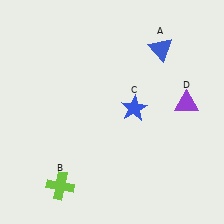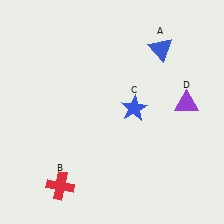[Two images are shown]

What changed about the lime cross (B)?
In Image 1, B is lime. In Image 2, it changed to red.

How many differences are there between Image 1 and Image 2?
There is 1 difference between the two images.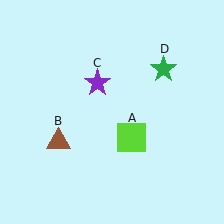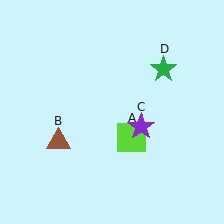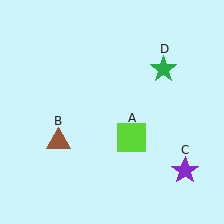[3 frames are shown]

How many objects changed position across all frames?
1 object changed position: purple star (object C).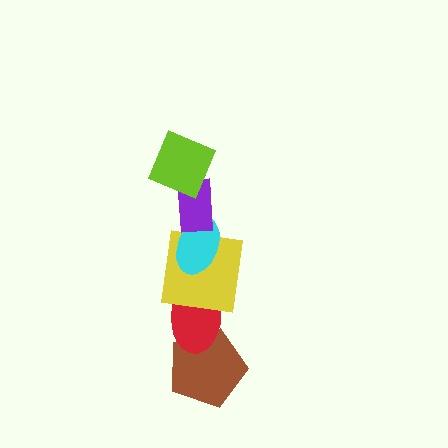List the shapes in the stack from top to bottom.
From top to bottom: the lime square, the purple rectangle, the cyan ellipse, the yellow square, the red ellipse, the brown pentagon.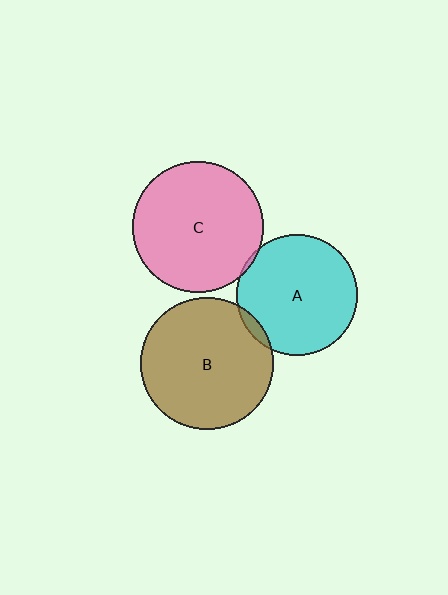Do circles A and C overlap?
Yes.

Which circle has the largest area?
Circle B (brown).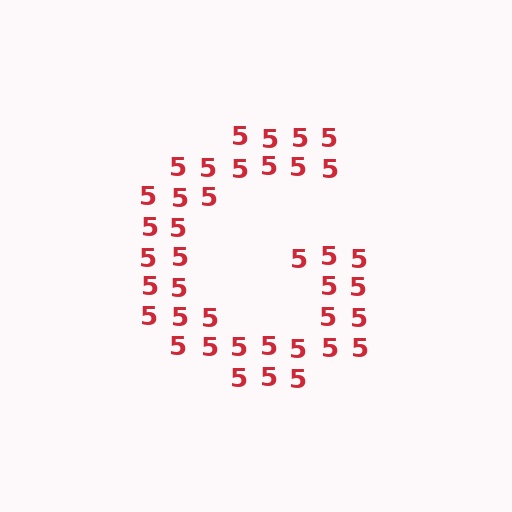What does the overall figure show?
The overall figure shows the letter G.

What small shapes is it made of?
It is made of small digit 5's.